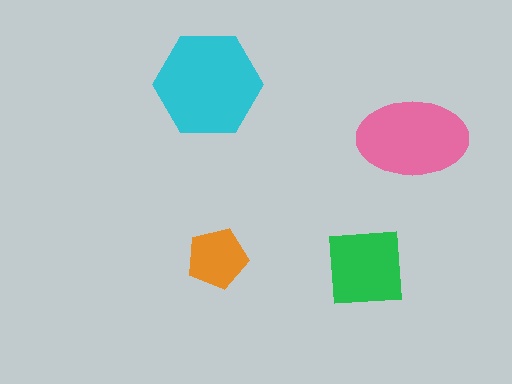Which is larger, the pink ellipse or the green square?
The pink ellipse.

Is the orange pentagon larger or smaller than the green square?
Smaller.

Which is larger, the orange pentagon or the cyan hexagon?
The cyan hexagon.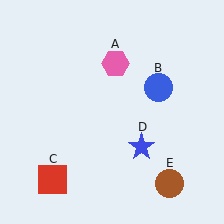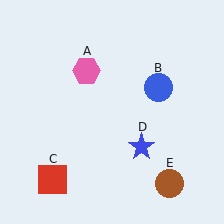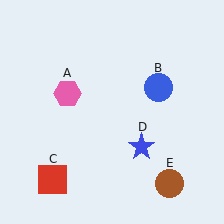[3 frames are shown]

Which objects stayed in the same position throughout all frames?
Blue circle (object B) and red square (object C) and blue star (object D) and brown circle (object E) remained stationary.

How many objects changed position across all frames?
1 object changed position: pink hexagon (object A).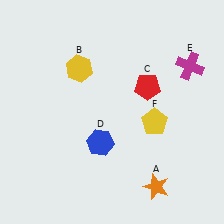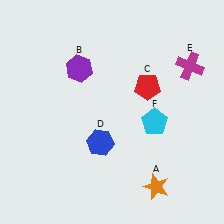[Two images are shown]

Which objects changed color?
B changed from yellow to purple. F changed from yellow to cyan.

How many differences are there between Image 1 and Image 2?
There are 2 differences between the two images.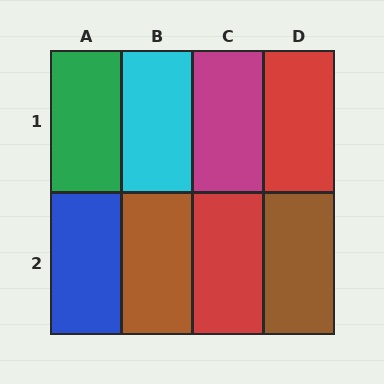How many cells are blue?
1 cell is blue.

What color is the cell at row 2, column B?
Brown.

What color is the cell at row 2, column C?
Red.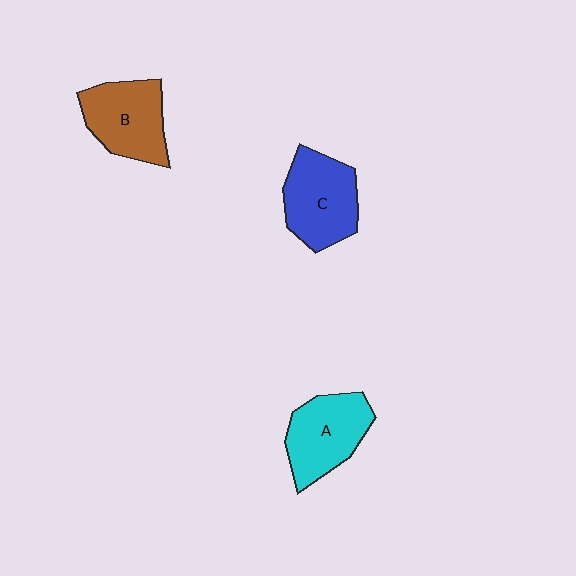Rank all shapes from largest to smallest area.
From largest to smallest: C (blue), B (brown), A (cyan).